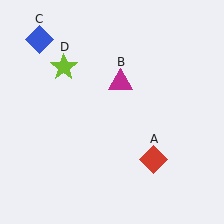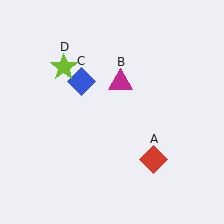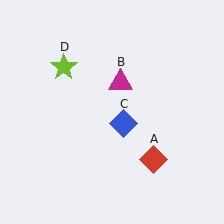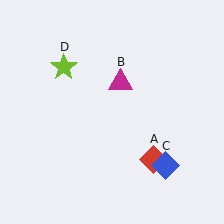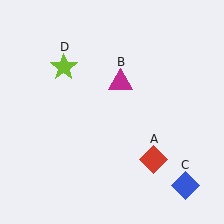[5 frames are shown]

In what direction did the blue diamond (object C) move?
The blue diamond (object C) moved down and to the right.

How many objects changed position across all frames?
1 object changed position: blue diamond (object C).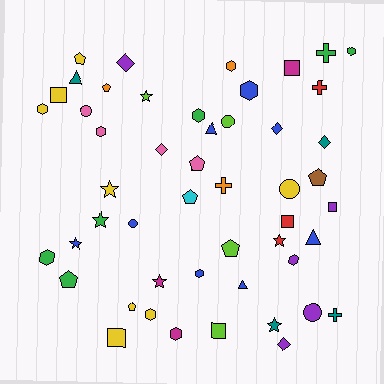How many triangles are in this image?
There are 4 triangles.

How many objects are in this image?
There are 50 objects.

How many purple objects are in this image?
There are 5 purple objects.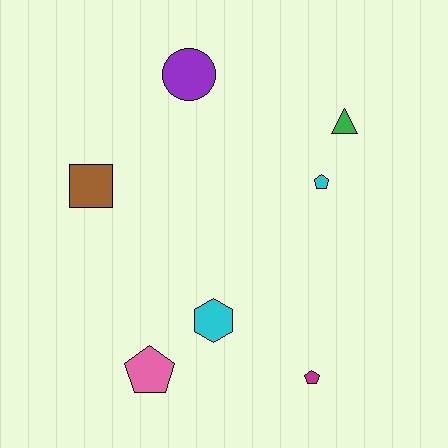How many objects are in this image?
There are 7 objects.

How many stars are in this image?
There are no stars.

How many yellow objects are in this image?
There are no yellow objects.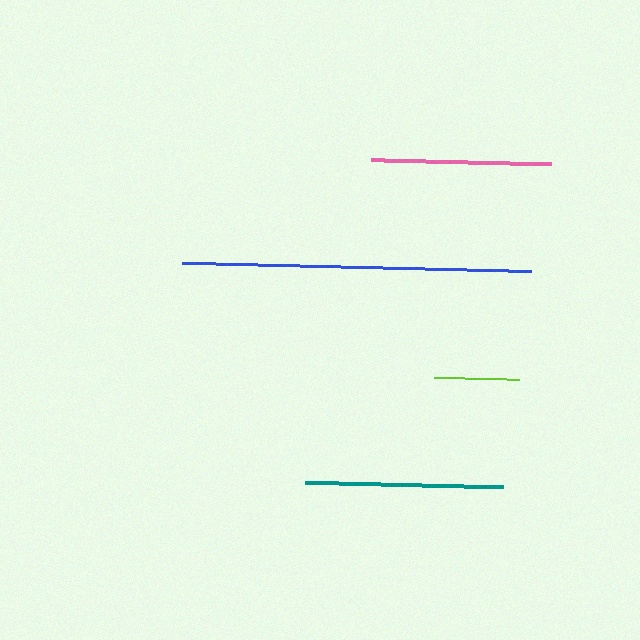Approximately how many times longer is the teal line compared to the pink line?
The teal line is approximately 1.1 times the length of the pink line.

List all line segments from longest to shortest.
From longest to shortest: blue, teal, pink, lime.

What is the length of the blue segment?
The blue segment is approximately 349 pixels long.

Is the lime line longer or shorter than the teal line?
The teal line is longer than the lime line.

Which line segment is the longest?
The blue line is the longest at approximately 349 pixels.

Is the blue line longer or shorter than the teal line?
The blue line is longer than the teal line.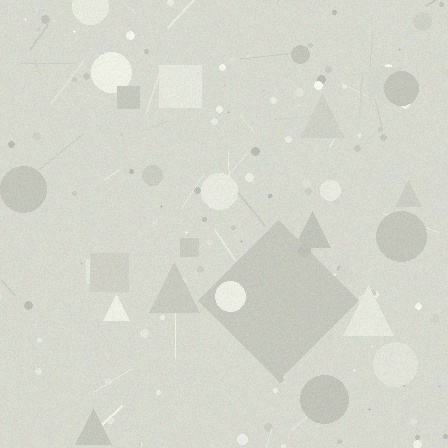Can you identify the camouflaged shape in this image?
The camouflaged shape is a diamond.